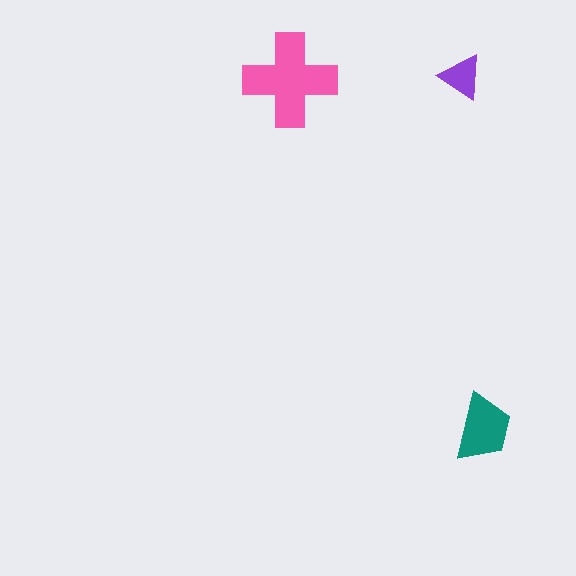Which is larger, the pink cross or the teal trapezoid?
The pink cross.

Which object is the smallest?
The purple triangle.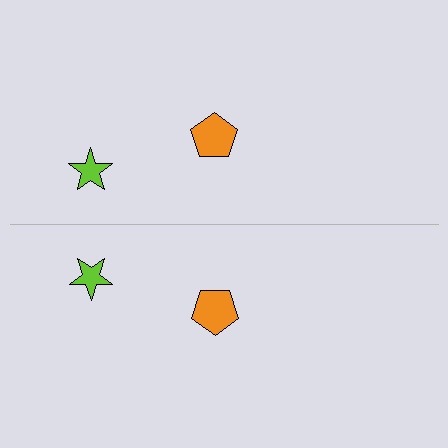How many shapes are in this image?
There are 4 shapes in this image.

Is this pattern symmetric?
Yes, this pattern has bilateral (reflection) symmetry.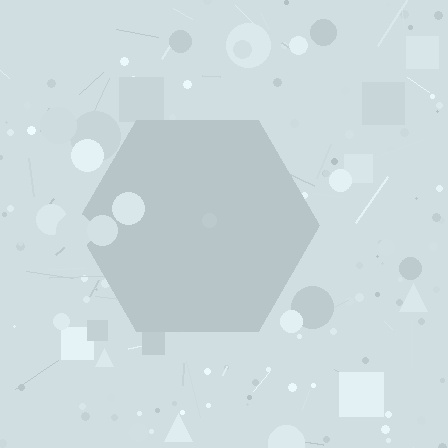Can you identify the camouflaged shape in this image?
The camouflaged shape is a hexagon.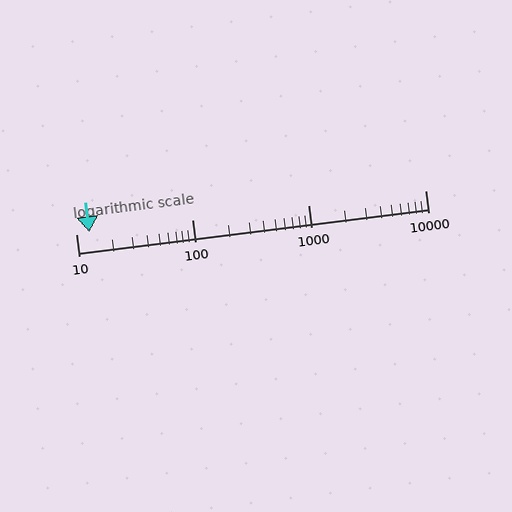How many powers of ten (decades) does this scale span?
The scale spans 3 decades, from 10 to 10000.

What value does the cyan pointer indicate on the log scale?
The pointer indicates approximately 13.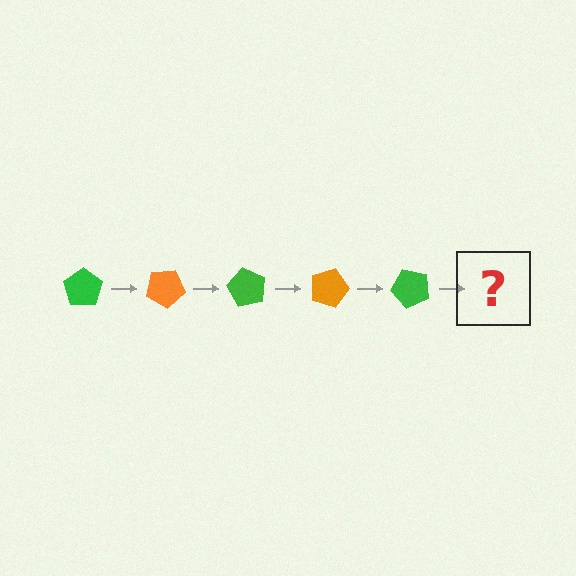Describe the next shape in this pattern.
It should be an orange pentagon, rotated 150 degrees from the start.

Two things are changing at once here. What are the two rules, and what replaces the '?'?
The two rules are that it rotates 30 degrees each step and the color cycles through green and orange. The '?' should be an orange pentagon, rotated 150 degrees from the start.